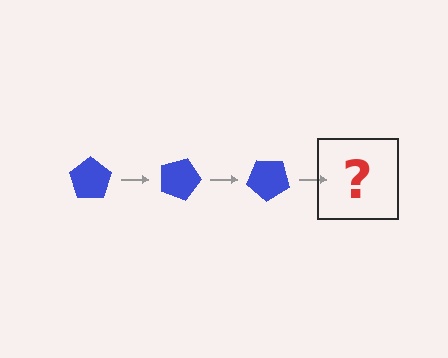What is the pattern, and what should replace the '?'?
The pattern is that the pentagon rotates 20 degrees each step. The '?' should be a blue pentagon rotated 60 degrees.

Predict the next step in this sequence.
The next step is a blue pentagon rotated 60 degrees.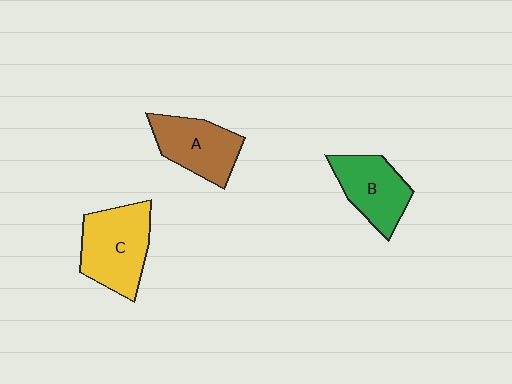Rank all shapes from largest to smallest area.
From largest to smallest: C (yellow), A (brown), B (green).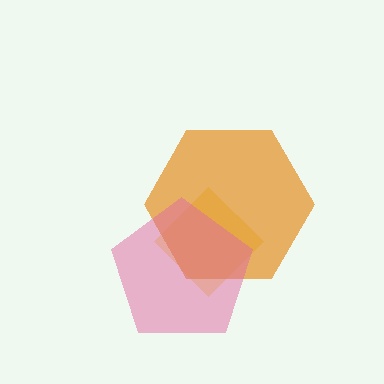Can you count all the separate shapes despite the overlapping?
Yes, there are 3 separate shapes.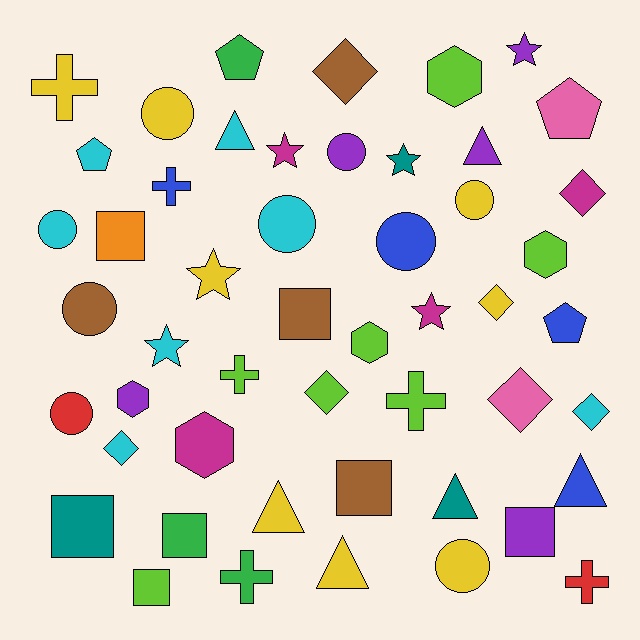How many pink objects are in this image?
There are 2 pink objects.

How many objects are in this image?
There are 50 objects.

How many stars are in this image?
There are 6 stars.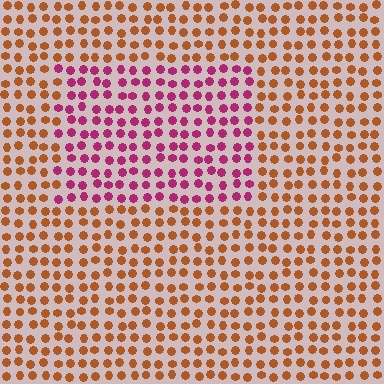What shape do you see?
I see a rectangle.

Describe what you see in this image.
The image is filled with small brown elements in a uniform arrangement. A rectangle-shaped region is visible where the elements are tinted to a slightly different hue, forming a subtle color boundary.